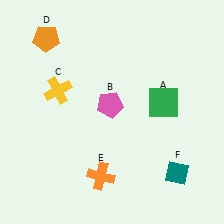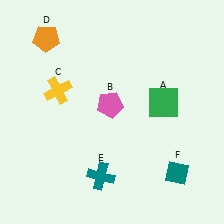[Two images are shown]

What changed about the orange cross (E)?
In Image 1, E is orange. In Image 2, it changed to teal.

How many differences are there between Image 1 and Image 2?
There is 1 difference between the two images.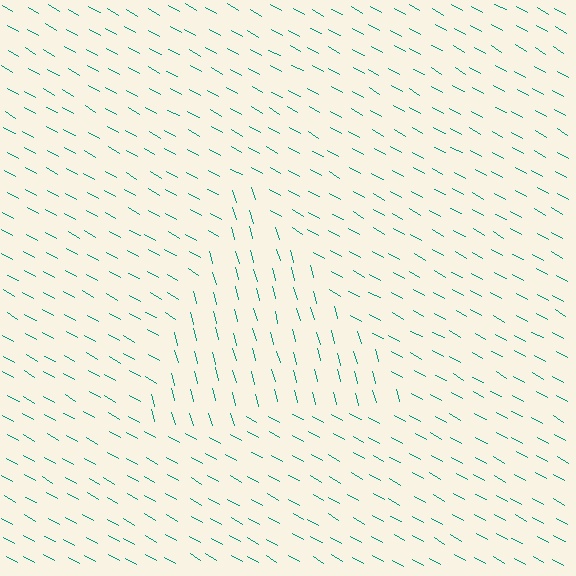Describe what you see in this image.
The image is filled with small teal line segments. A triangle region in the image has lines oriented differently from the surrounding lines, creating a visible texture boundary.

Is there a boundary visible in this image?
Yes, there is a texture boundary formed by a change in line orientation.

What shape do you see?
I see a triangle.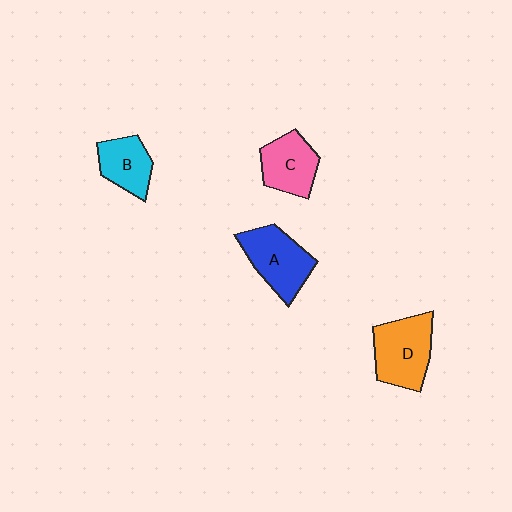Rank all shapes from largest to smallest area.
From largest to smallest: D (orange), A (blue), C (pink), B (cyan).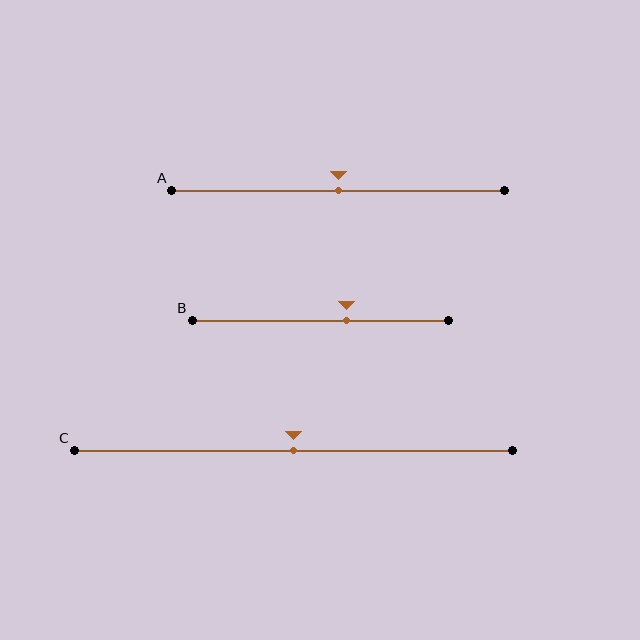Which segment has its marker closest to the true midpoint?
Segment A has its marker closest to the true midpoint.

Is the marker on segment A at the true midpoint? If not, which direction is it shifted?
Yes, the marker on segment A is at the true midpoint.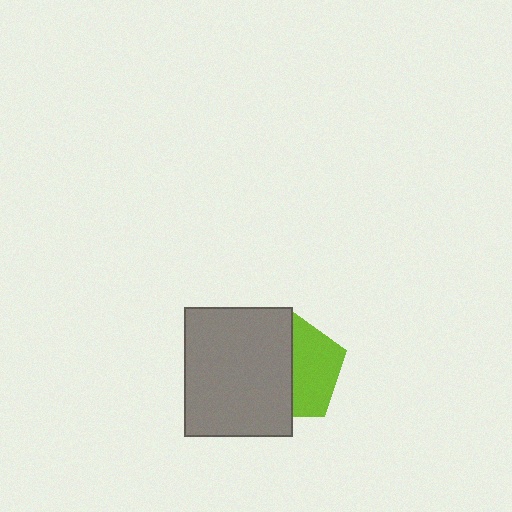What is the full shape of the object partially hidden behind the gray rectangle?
The partially hidden object is a lime pentagon.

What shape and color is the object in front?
The object in front is a gray rectangle.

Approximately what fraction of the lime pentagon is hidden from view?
Roughly 55% of the lime pentagon is hidden behind the gray rectangle.